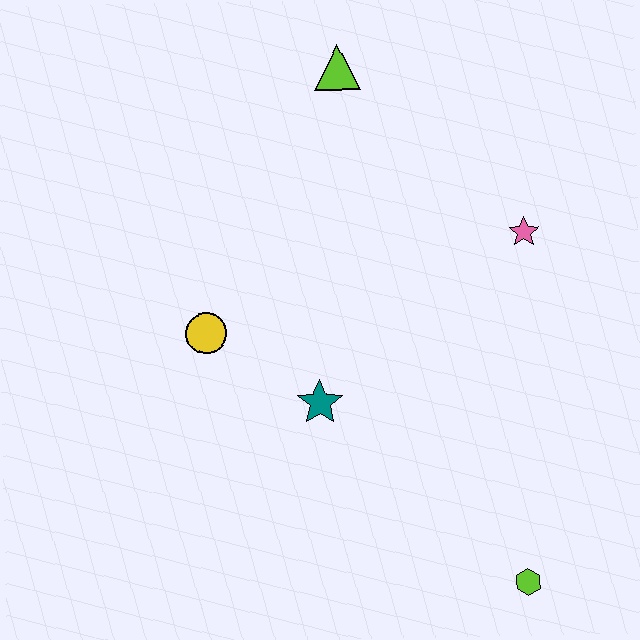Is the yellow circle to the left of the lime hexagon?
Yes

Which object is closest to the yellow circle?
The teal star is closest to the yellow circle.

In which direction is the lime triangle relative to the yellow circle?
The lime triangle is above the yellow circle.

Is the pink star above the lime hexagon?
Yes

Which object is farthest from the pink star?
The lime hexagon is farthest from the pink star.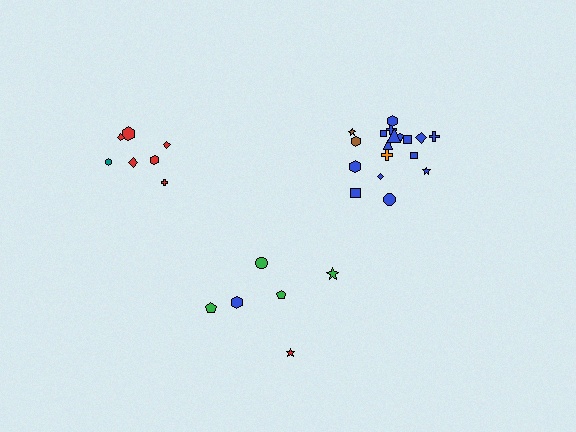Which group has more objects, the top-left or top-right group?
The top-right group.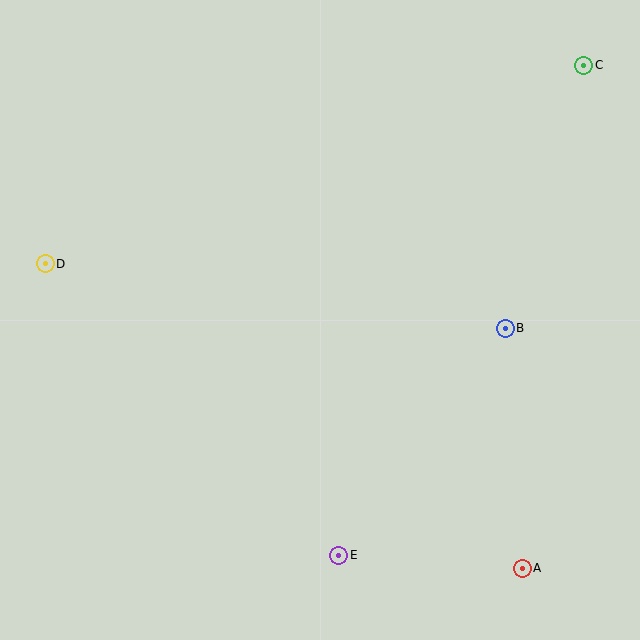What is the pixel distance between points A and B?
The distance between A and B is 241 pixels.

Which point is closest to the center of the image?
Point B at (505, 328) is closest to the center.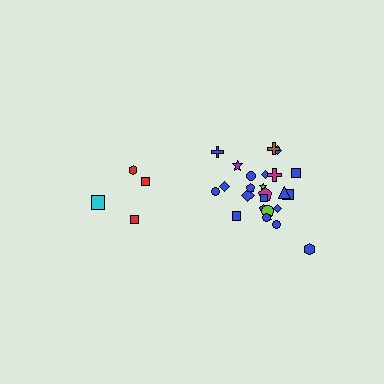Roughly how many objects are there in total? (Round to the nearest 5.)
Roughly 30 objects in total.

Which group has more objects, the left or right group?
The right group.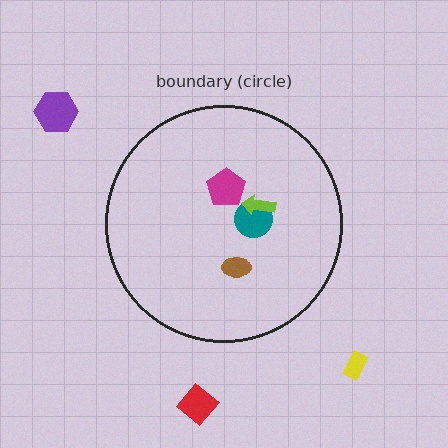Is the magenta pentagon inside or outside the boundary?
Inside.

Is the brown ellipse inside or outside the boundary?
Inside.